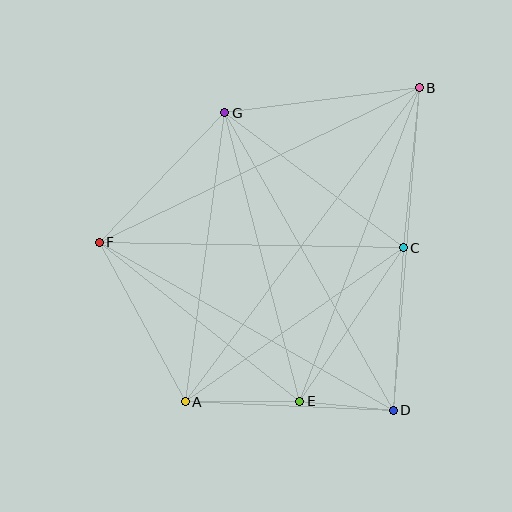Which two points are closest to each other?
Points D and E are closest to each other.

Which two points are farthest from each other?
Points A and B are farthest from each other.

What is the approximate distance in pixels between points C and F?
The distance between C and F is approximately 304 pixels.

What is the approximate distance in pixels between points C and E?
The distance between C and E is approximately 185 pixels.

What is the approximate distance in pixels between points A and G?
The distance between A and G is approximately 292 pixels.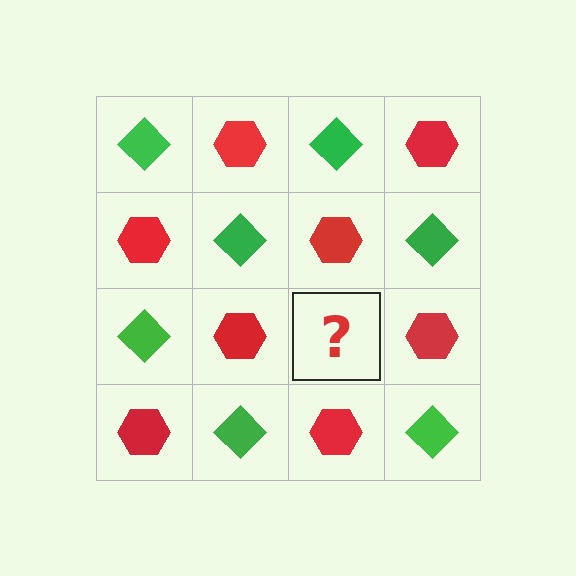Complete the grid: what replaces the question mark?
The question mark should be replaced with a green diamond.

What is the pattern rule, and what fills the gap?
The rule is that it alternates green diamond and red hexagon in a checkerboard pattern. The gap should be filled with a green diamond.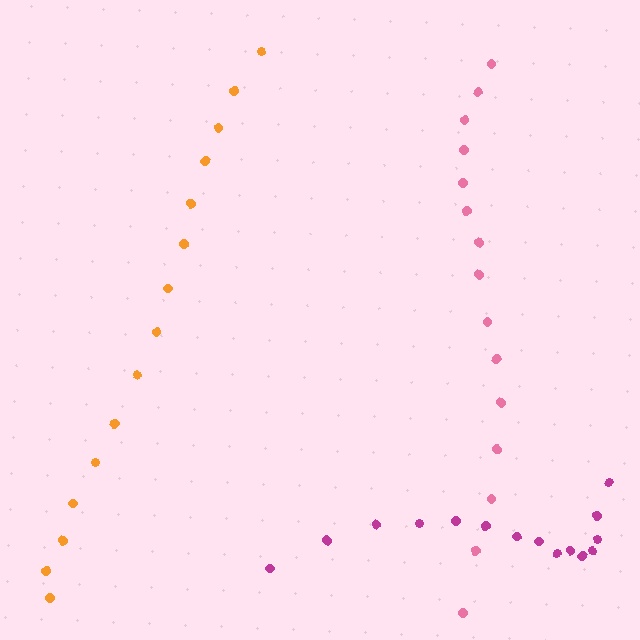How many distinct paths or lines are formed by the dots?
There are 3 distinct paths.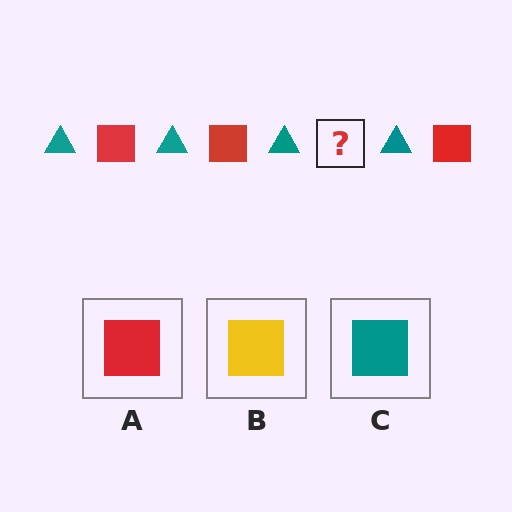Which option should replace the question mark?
Option A.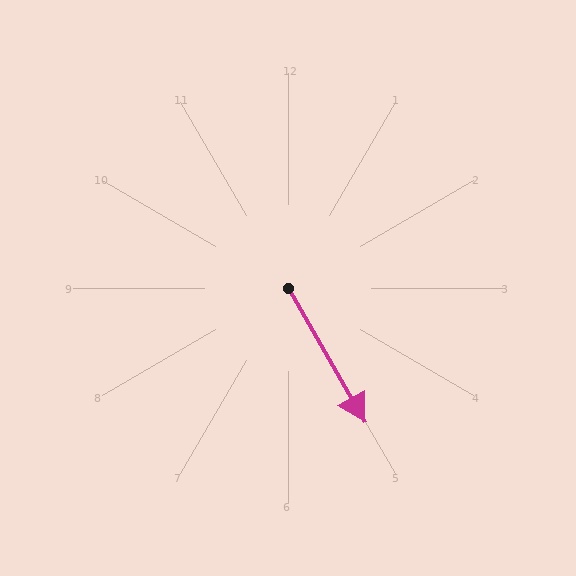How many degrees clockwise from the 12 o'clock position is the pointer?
Approximately 150 degrees.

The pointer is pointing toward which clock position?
Roughly 5 o'clock.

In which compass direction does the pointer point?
Southeast.